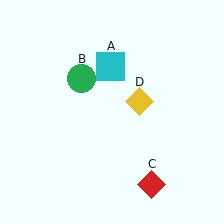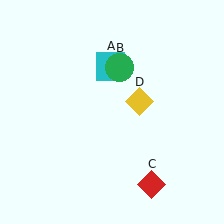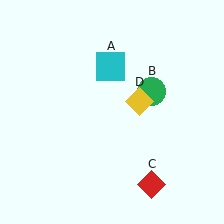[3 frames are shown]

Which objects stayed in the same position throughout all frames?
Cyan square (object A) and red diamond (object C) and yellow diamond (object D) remained stationary.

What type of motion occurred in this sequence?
The green circle (object B) rotated clockwise around the center of the scene.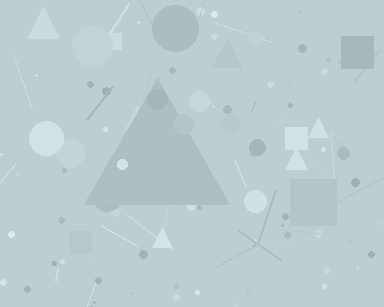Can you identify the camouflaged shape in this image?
The camouflaged shape is a triangle.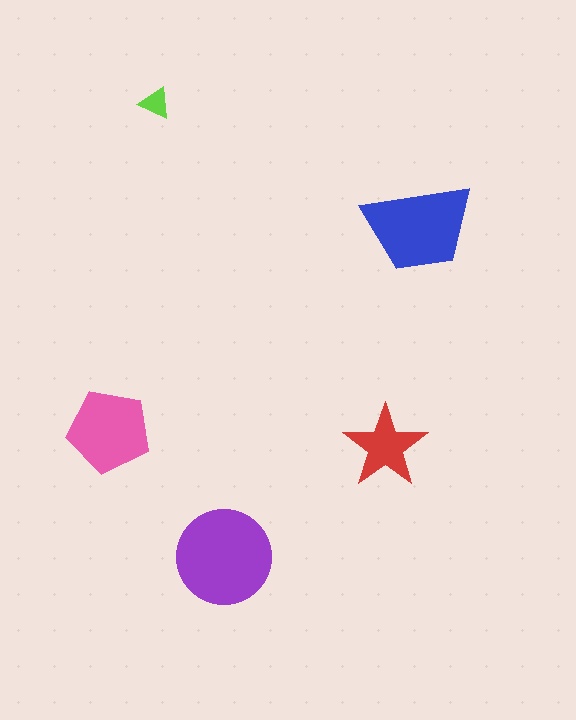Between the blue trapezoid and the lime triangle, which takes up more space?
The blue trapezoid.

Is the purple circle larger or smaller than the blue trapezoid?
Larger.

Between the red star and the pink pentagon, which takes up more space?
The pink pentagon.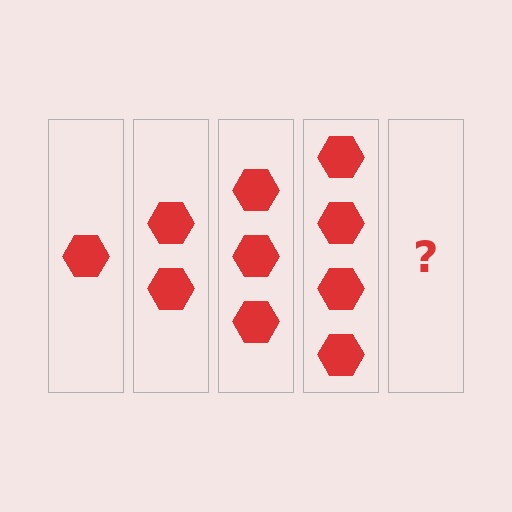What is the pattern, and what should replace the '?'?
The pattern is that each step adds one more hexagon. The '?' should be 5 hexagons.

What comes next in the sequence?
The next element should be 5 hexagons.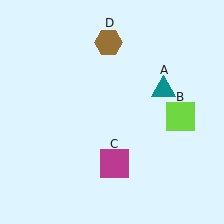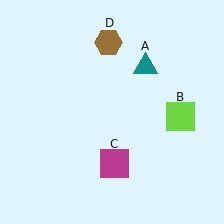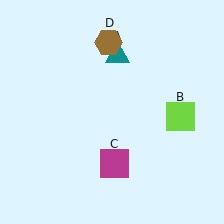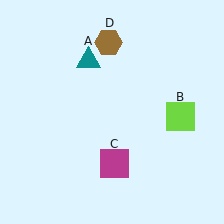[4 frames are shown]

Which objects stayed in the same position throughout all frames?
Lime square (object B) and magenta square (object C) and brown hexagon (object D) remained stationary.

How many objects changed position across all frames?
1 object changed position: teal triangle (object A).